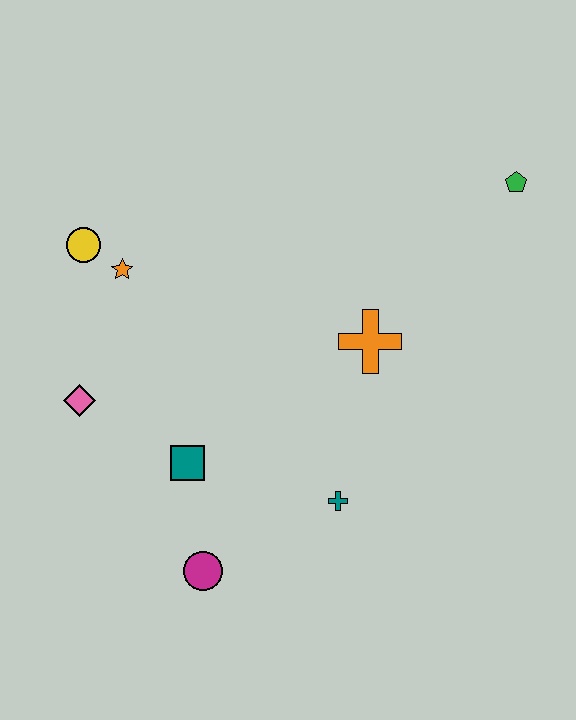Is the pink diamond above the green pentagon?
No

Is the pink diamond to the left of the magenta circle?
Yes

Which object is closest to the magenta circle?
The teal square is closest to the magenta circle.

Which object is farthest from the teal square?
The green pentagon is farthest from the teal square.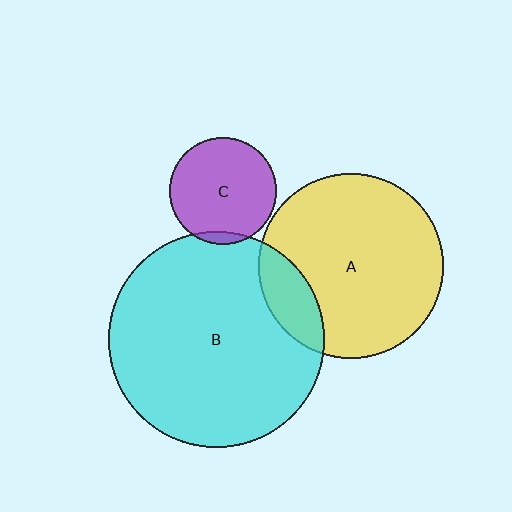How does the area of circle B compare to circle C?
Approximately 4.1 times.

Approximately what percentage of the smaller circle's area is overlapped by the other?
Approximately 15%.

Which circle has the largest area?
Circle B (cyan).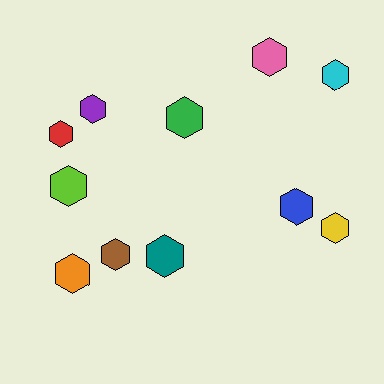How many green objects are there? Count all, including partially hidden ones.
There is 1 green object.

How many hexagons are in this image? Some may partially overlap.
There are 11 hexagons.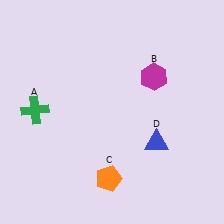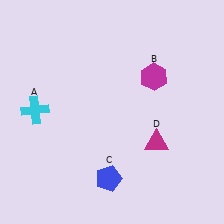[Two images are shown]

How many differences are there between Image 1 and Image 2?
There are 3 differences between the two images.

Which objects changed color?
A changed from green to cyan. C changed from orange to blue. D changed from blue to magenta.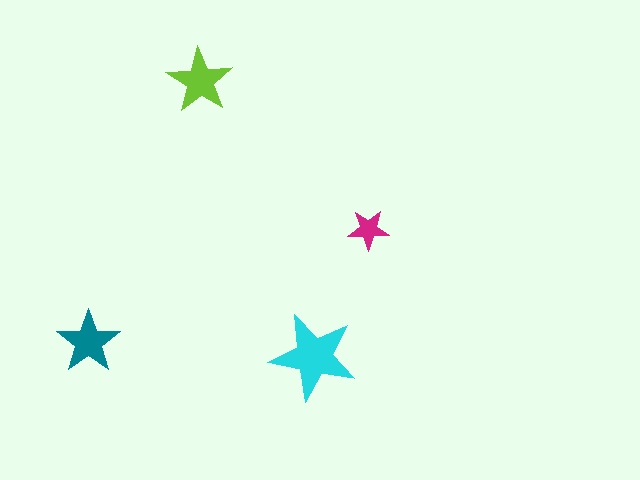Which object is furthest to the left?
The teal star is leftmost.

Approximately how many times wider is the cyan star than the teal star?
About 1.5 times wider.